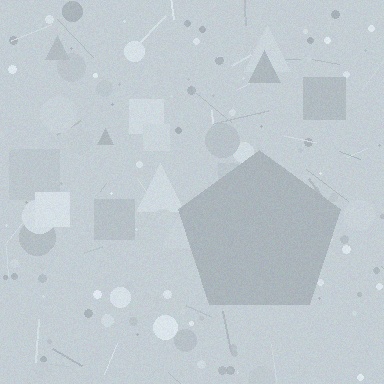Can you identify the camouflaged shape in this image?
The camouflaged shape is a pentagon.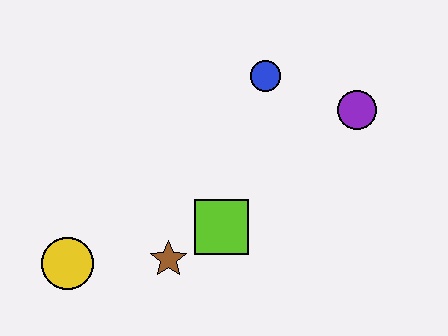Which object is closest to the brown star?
The lime square is closest to the brown star.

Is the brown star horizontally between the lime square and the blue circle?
No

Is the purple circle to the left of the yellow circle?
No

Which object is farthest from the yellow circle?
The purple circle is farthest from the yellow circle.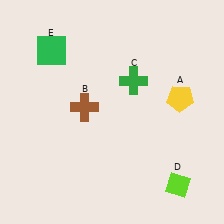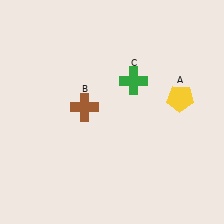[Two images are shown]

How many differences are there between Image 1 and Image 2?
There are 2 differences between the two images.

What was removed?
The green square (E), the lime diamond (D) were removed in Image 2.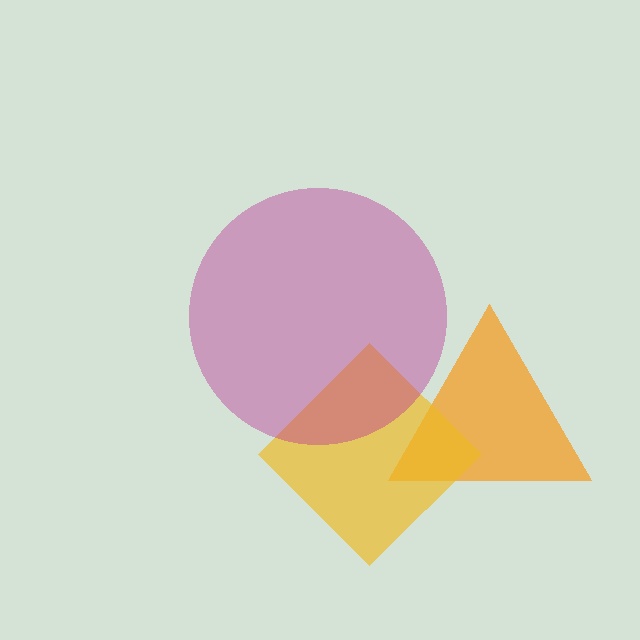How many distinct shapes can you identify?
There are 3 distinct shapes: an orange triangle, a yellow diamond, a magenta circle.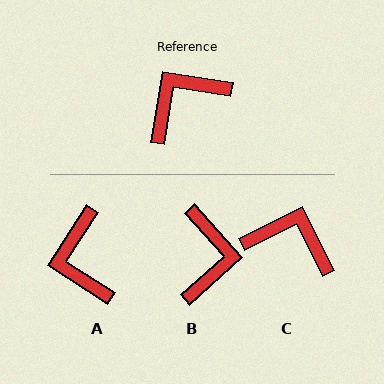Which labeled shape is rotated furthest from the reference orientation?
B, about 129 degrees away.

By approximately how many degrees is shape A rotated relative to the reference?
Approximately 66 degrees counter-clockwise.